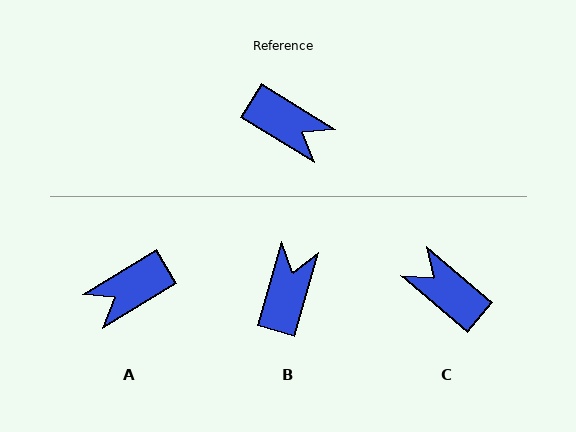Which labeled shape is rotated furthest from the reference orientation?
C, about 171 degrees away.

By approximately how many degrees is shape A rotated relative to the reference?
Approximately 118 degrees clockwise.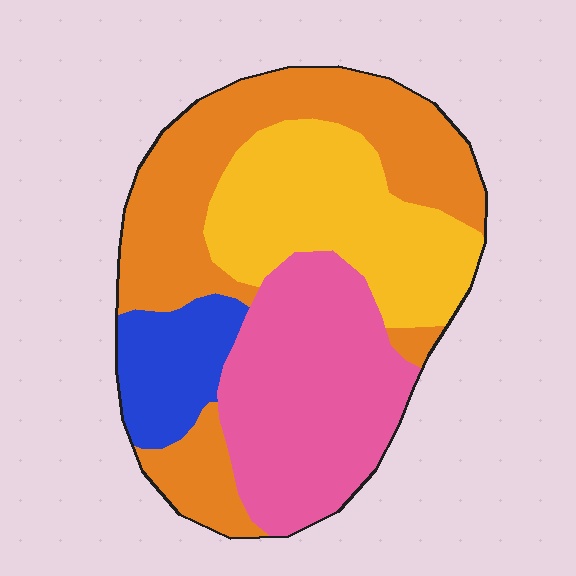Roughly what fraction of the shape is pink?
Pink covers about 30% of the shape.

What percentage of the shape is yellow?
Yellow covers around 25% of the shape.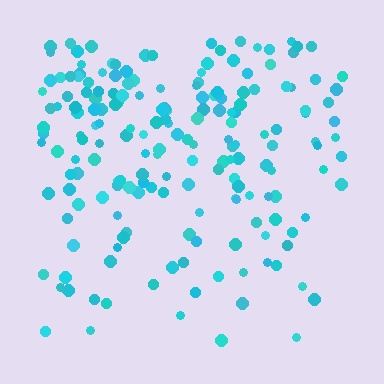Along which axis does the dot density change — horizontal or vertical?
Vertical.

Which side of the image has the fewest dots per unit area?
The bottom.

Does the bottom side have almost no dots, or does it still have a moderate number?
Still a moderate number, just noticeably fewer than the top.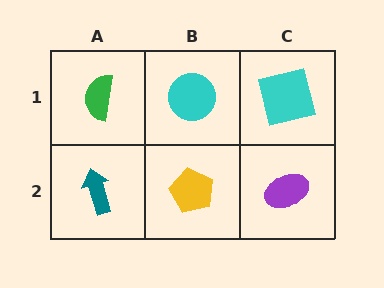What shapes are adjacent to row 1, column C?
A purple ellipse (row 2, column C), a cyan circle (row 1, column B).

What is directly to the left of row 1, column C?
A cyan circle.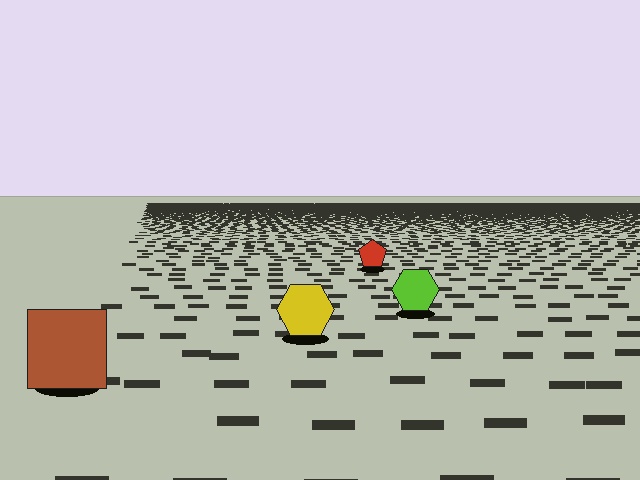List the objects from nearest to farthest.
From nearest to farthest: the brown square, the yellow hexagon, the lime hexagon, the red pentagon.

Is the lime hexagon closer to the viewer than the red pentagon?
Yes. The lime hexagon is closer — you can tell from the texture gradient: the ground texture is coarser near it.